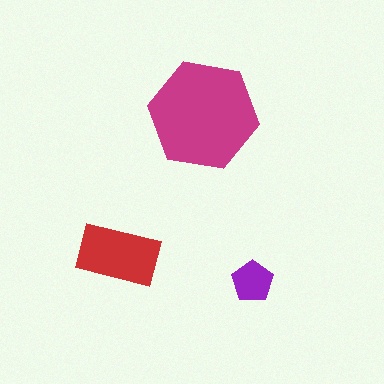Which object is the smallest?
The purple pentagon.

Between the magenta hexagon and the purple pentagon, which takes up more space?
The magenta hexagon.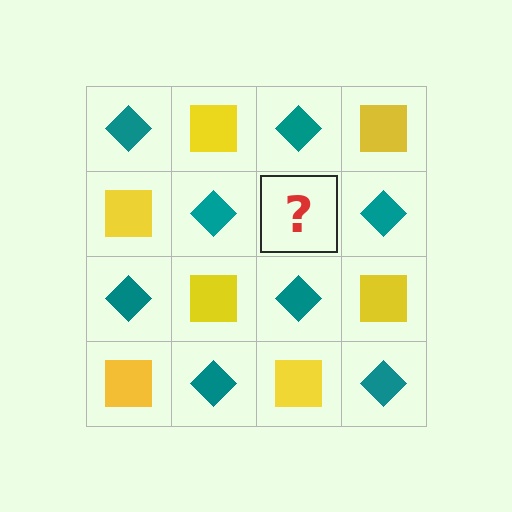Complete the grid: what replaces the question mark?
The question mark should be replaced with a yellow square.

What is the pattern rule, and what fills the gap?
The rule is that it alternates teal diamond and yellow square in a checkerboard pattern. The gap should be filled with a yellow square.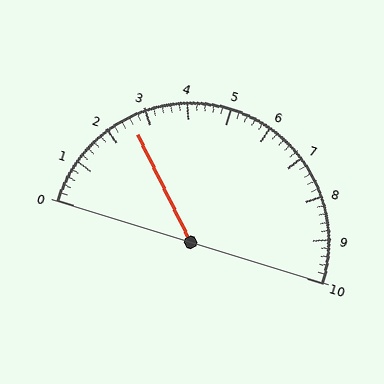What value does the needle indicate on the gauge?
The needle indicates approximately 2.6.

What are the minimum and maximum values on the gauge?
The gauge ranges from 0 to 10.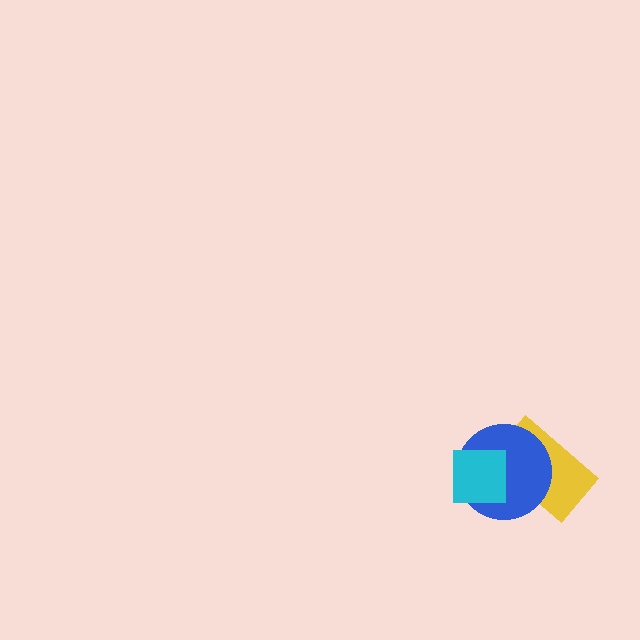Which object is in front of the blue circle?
The cyan square is in front of the blue circle.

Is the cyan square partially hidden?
No, no other shape covers it.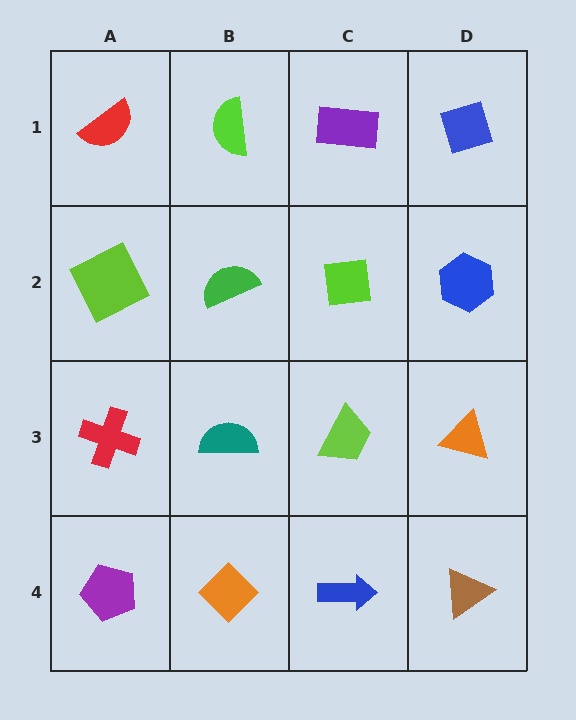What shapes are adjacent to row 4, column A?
A red cross (row 3, column A), an orange diamond (row 4, column B).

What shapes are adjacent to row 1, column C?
A lime square (row 2, column C), a lime semicircle (row 1, column B), a blue diamond (row 1, column D).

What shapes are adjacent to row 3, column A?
A lime square (row 2, column A), a purple pentagon (row 4, column A), a teal semicircle (row 3, column B).